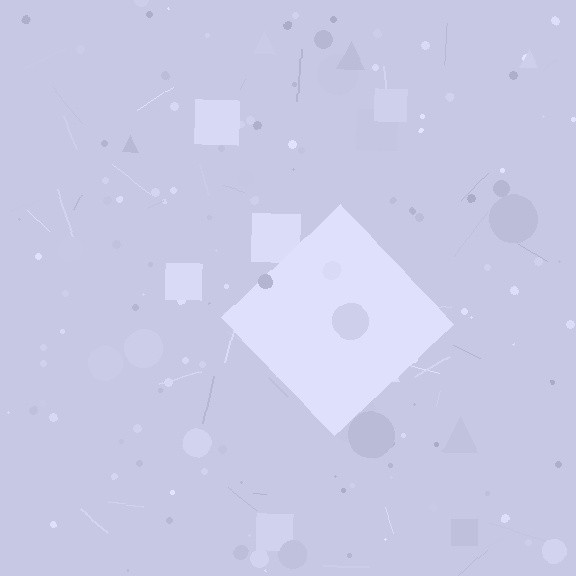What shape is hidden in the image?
A diamond is hidden in the image.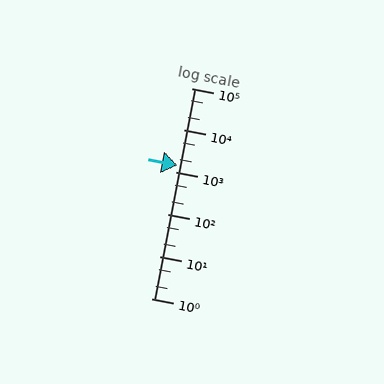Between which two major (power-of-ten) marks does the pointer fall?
The pointer is between 1000 and 10000.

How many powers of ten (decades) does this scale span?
The scale spans 5 decades, from 1 to 100000.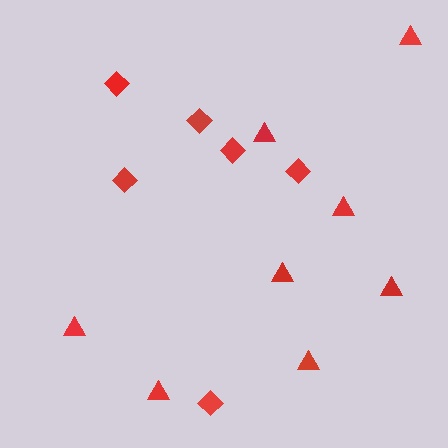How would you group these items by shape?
There are 2 groups: one group of triangles (8) and one group of diamonds (6).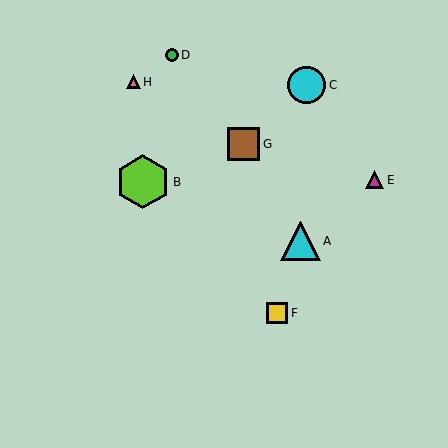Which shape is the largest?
The lime hexagon (labeled B) is the largest.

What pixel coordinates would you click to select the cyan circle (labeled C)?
Click at (307, 85) to select the cyan circle C.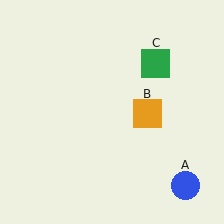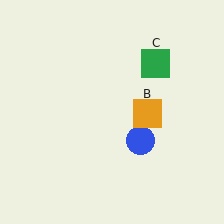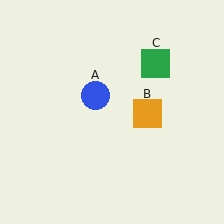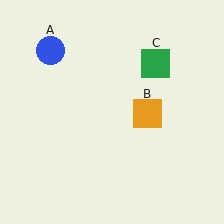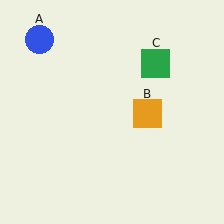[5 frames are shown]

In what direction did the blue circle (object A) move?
The blue circle (object A) moved up and to the left.